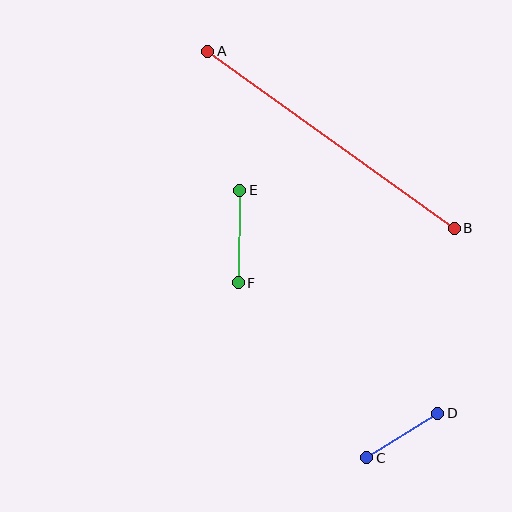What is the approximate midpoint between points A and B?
The midpoint is at approximately (331, 140) pixels.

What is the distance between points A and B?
The distance is approximately 303 pixels.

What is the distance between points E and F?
The distance is approximately 92 pixels.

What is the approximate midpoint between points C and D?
The midpoint is at approximately (402, 435) pixels.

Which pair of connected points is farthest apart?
Points A and B are farthest apart.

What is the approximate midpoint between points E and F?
The midpoint is at approximately (239, 236) pixels.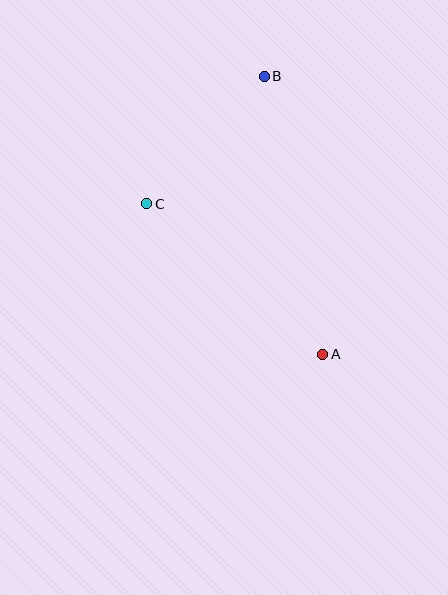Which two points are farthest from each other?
Points A and B are farthest from each other.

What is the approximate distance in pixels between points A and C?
The distance between A and C is approximately 232 pixels.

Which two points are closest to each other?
Points B and C are closest to each other.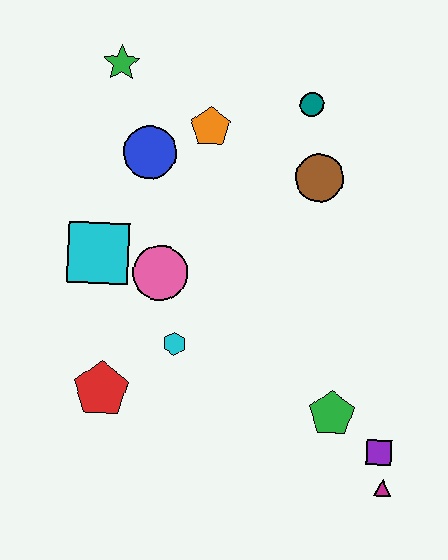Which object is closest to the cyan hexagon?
The pink circle is closest to the cyan hexagon.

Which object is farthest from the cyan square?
The magenta triangle is farthest from the cyan square.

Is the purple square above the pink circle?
No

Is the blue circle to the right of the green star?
Yes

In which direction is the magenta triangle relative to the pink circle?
The magenta triangle is to the right of the pink circle.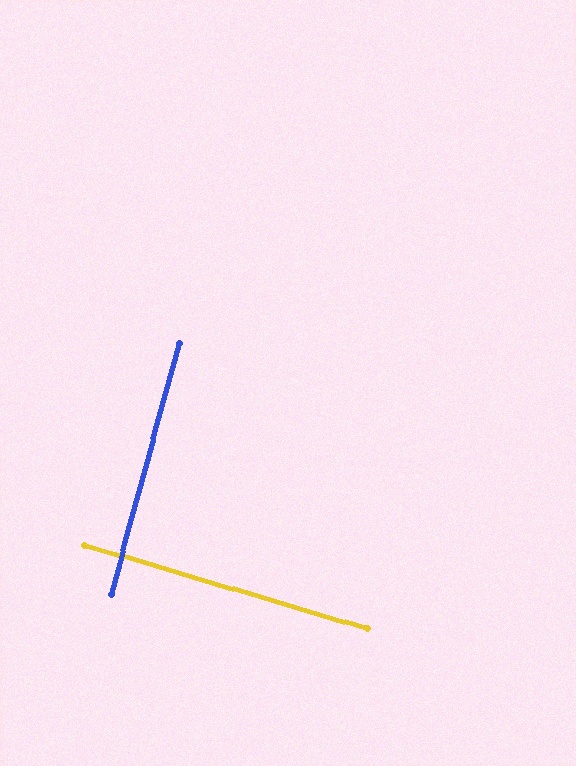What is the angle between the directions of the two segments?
Approximately 88 degrees.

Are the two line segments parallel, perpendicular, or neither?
Perpendicular — they meet at approximately 88°.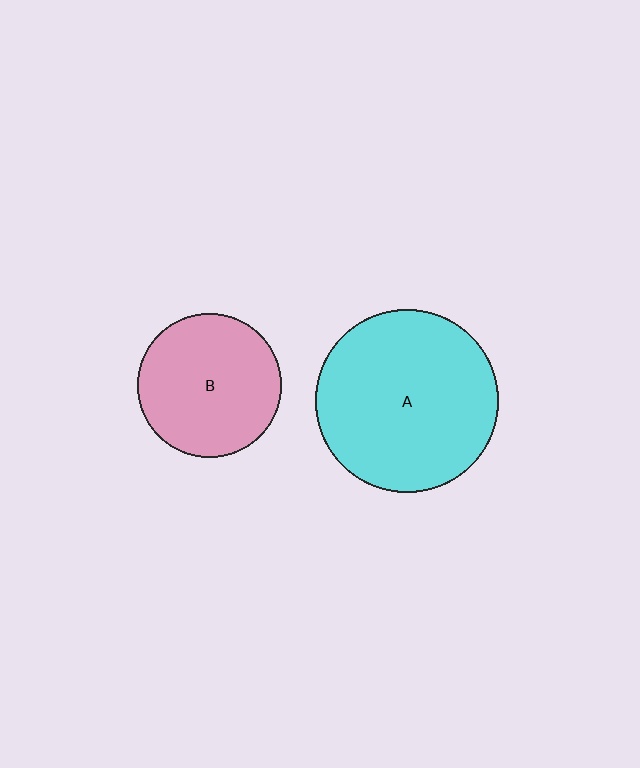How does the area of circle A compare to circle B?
Approximately 1.6 times.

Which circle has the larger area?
Circle A (cyan).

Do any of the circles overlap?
No, none of the circles overlap.